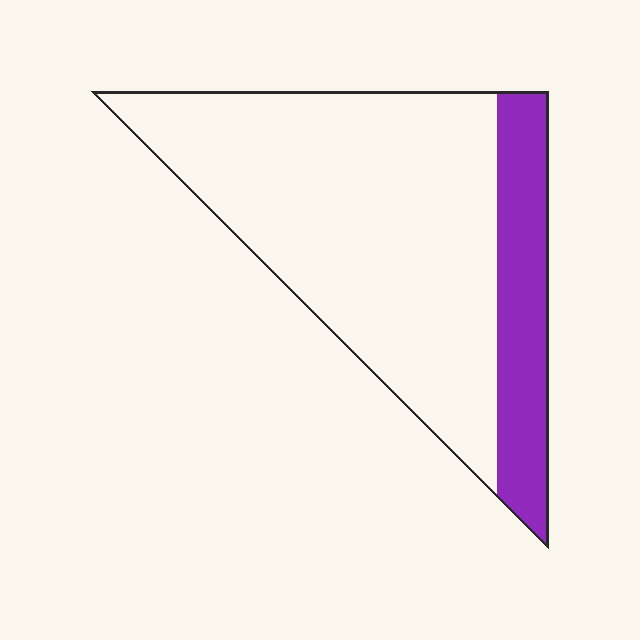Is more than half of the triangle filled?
No.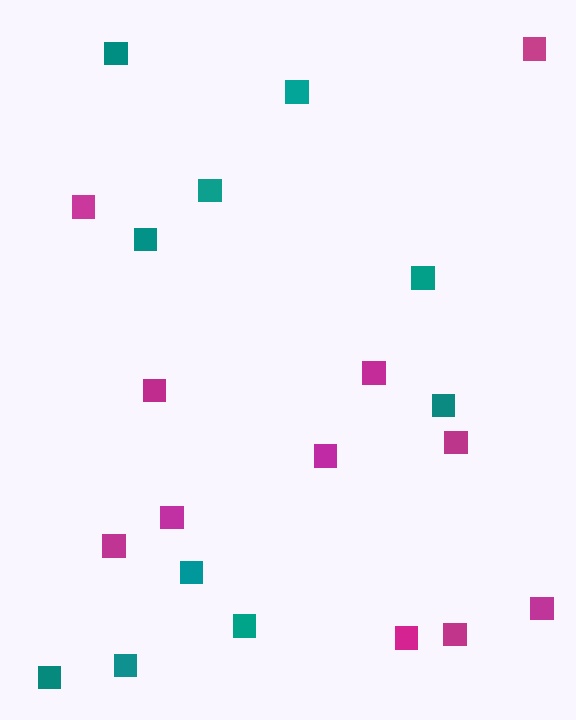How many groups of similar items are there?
There are 2 groups: one group of magenta squares (11) and one group of teal squares (10).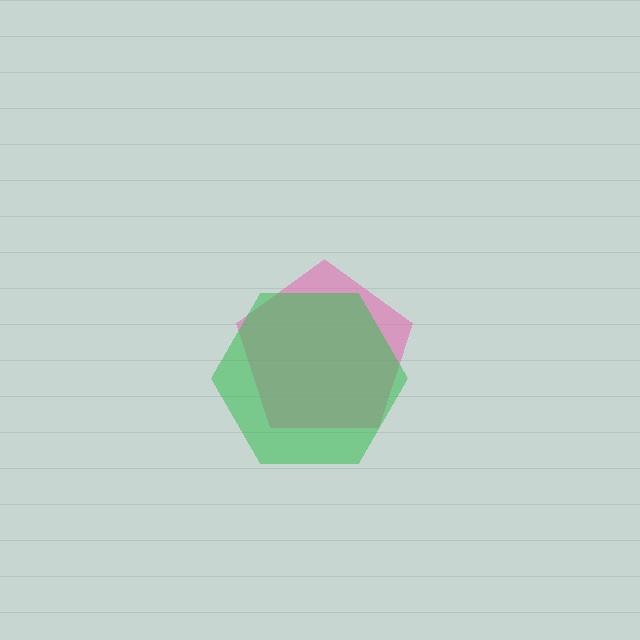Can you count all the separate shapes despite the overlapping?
Yes, there are 2 separate shapes.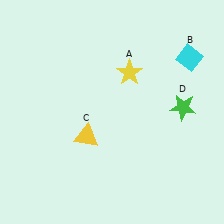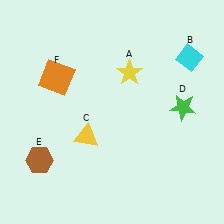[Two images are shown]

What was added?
A brown hexagon (E), an orange square (F) were added in Image 2.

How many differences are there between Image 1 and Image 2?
There are 2 differences between the two images.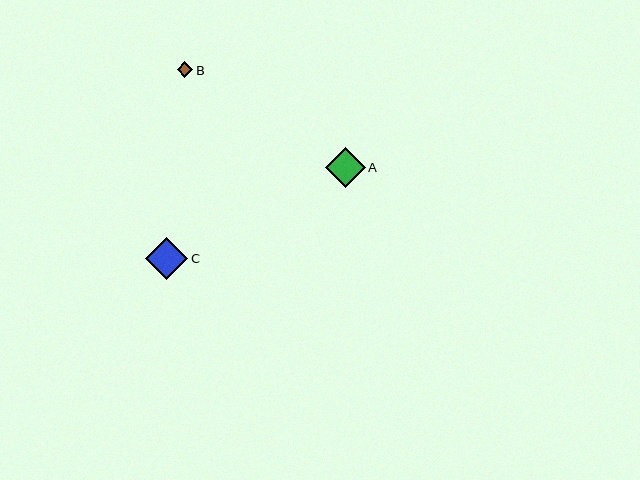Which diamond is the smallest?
Diamond B is the smallest with a size of approximately 16 pixels.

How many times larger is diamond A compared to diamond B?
Diamond A is approximately 2.5 times the size of diamond B.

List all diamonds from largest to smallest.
From largest to smallest: C, A, B.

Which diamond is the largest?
Diamond C is the largest with a size of approximately 42 pixels.